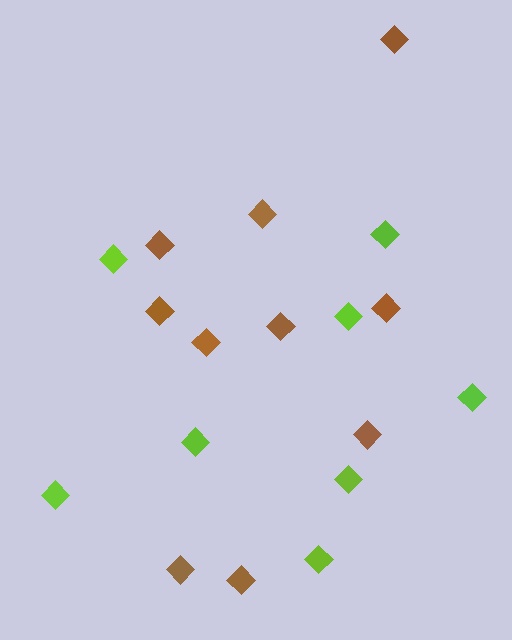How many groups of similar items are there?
There are 2 groups: one group of lime diamonds (8) and one group of brown diamonds (10).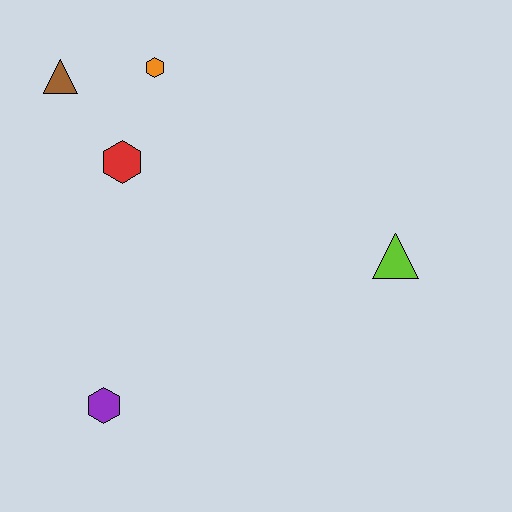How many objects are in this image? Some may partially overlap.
There are 5 objects.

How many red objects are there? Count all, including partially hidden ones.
There is 1 red object.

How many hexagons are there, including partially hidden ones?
There are 3 hexagons.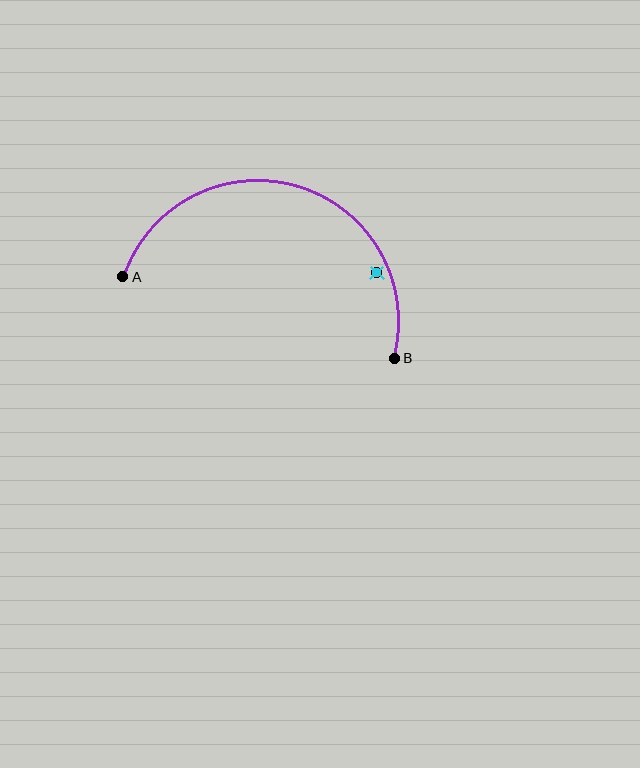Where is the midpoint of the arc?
The arc midpoint is the point on the curve farthest from the straight line joining A and B. It sits above that line.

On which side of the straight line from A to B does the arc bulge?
The arc bulges above the straight line connecting A and B.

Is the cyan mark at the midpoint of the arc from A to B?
No — the cyan mark does not lie on the arc at all. It sits slightly inside the curve.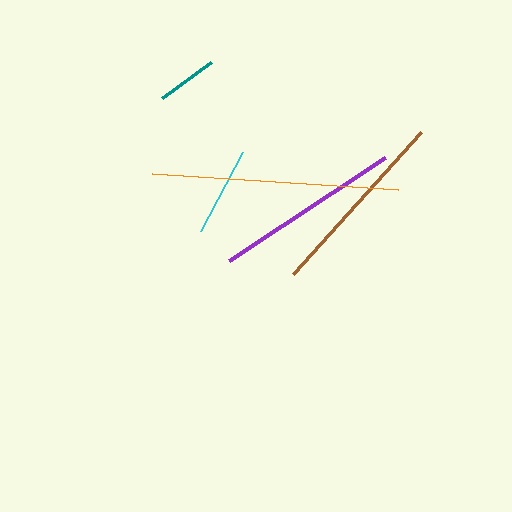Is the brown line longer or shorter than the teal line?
The brown line is longer than the teal line.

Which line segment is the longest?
The orange line is the longest at approximately 247 pixels.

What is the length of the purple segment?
The purple segment is approximately 187 pixels long.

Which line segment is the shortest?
The teal line is the shortest at approximately 60 pixels.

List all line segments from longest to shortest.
From longest to shortest: orange, brown, purple, cyan, teal.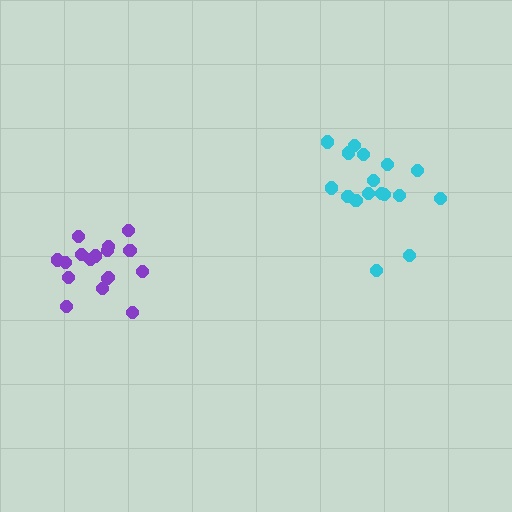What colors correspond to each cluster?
The clusters are colored: purple, cyan.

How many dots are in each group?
Group 1: 17 dots, Group 2: 17 dots (34 total).